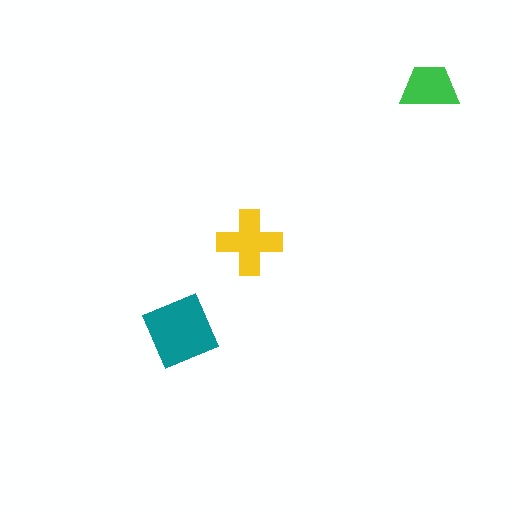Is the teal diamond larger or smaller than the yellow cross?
Larger.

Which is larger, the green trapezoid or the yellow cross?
The yellow cross.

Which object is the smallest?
The green trapezoid.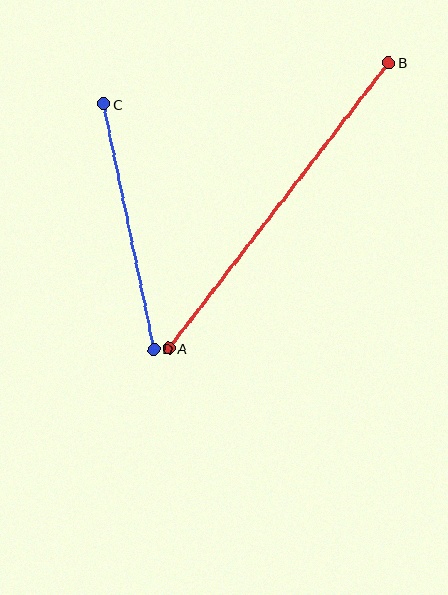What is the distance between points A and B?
The distance is approximately 360 pixels.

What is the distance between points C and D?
The distance is approximately 250 pixels.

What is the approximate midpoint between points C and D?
The midpoint is at approximately (129, 226) pixels.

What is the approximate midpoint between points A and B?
The midpoint is at approximately (279, 206) pixels.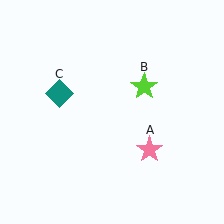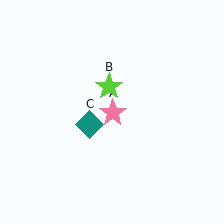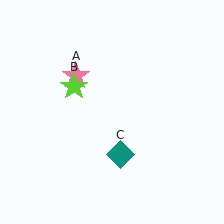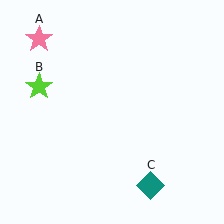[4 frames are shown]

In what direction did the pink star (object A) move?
The pink star (object A) moved up and to the left.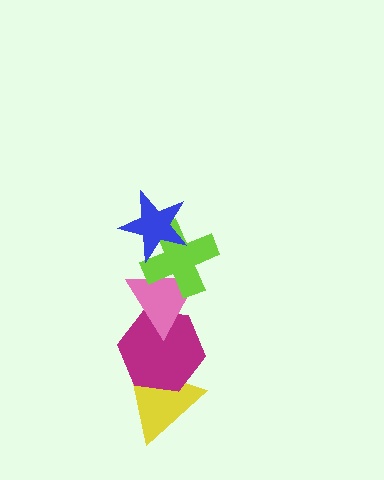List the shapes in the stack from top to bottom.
From top to bottom: the blue star, the lime cross, the pink triangle, the magenta hexagon, the yellow triangle.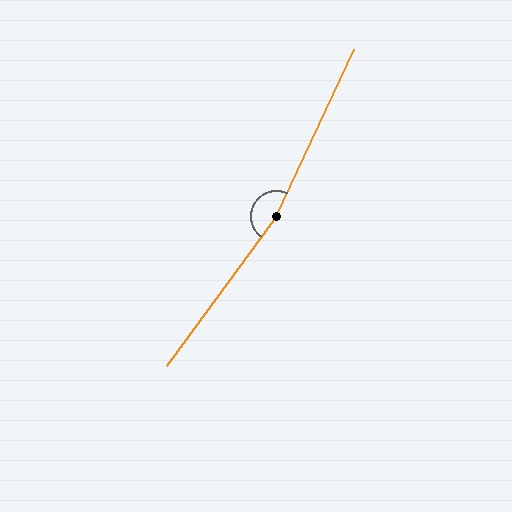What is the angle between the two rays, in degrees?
Approximately 169 degrees.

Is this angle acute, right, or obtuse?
It is obtuse.